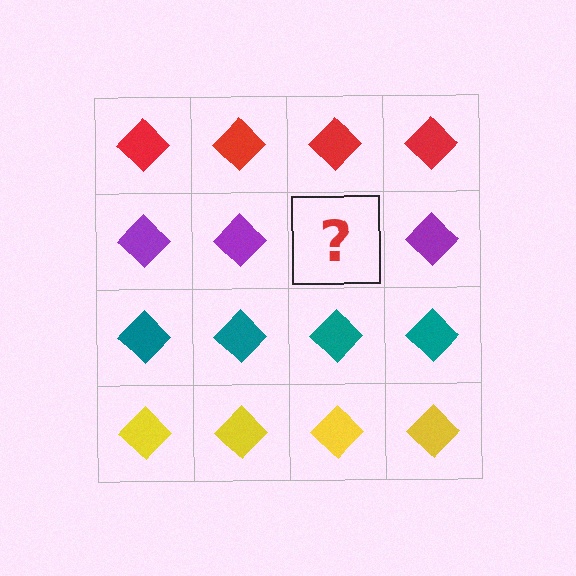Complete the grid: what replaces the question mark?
The question mark should be replaced with a purple diamond.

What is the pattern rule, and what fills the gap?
The rule is that each row has a consistent color. The gap should be filled with a purple diamond.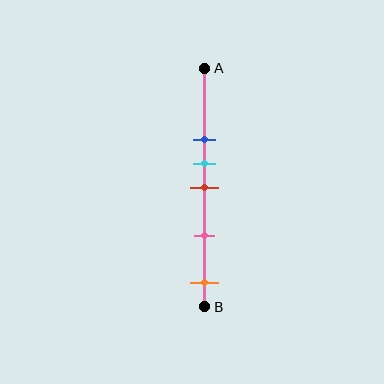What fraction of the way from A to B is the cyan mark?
The cyan mark is approximately 40% (0.4) of the way from A to B.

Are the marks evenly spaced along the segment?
No, the marks are not evenly spaced.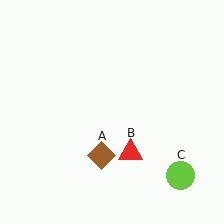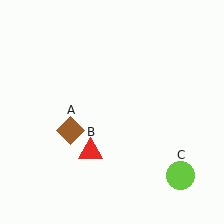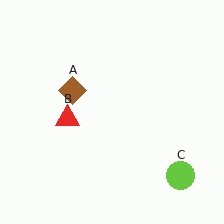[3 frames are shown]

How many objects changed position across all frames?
2 objects changed position: brown diamond (object A), red triangle (object B).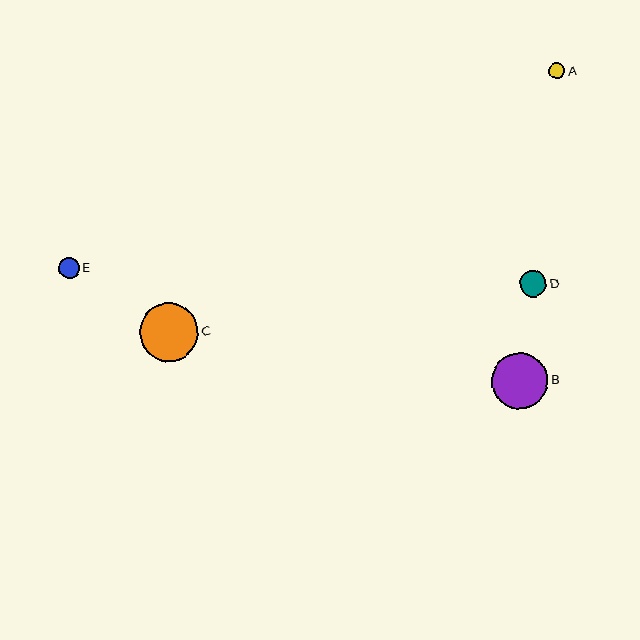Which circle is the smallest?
Circle A is the smallest with a size of approximately 16 pixels.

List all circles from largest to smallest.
From largest to smallest: C, B, D, E, A.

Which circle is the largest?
Circle C is the largest with a size of approximately 59 pixels.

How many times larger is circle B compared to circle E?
Circle B is approximately 2.7 times the size of circle E.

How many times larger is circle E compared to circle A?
Circle E is approximately 1.3 times the size of circle A.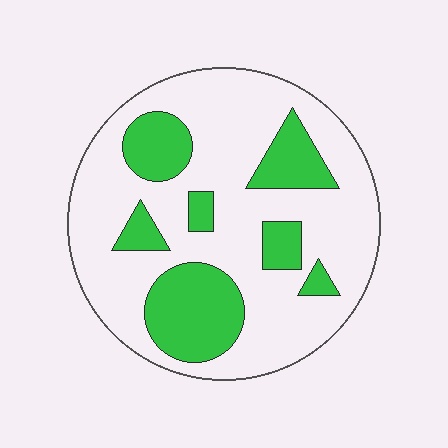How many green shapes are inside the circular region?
7.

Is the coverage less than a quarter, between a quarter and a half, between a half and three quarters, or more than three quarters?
Between a quarter and a half.